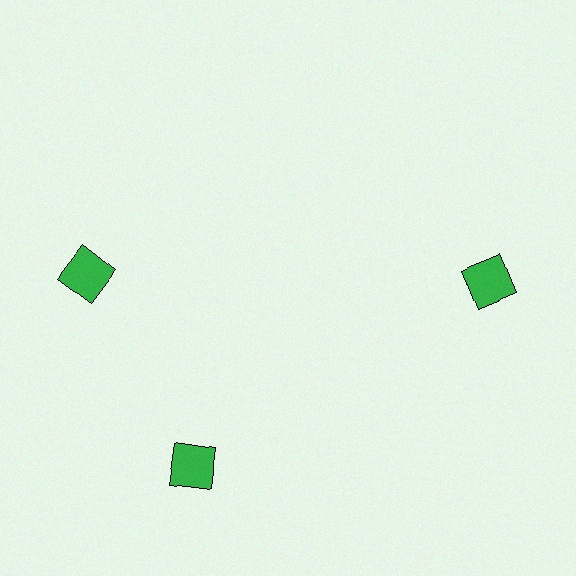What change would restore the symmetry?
The symmetry would be restored by rotating it back into even spacing with its neighbors so that all 3 squares sit at equal angles and equal distance from the center.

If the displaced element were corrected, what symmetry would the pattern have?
It would have 3-fold rotational symmetry — the pattern would map onto itself every 120 degrees.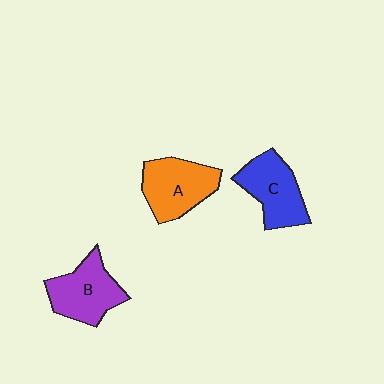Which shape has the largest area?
Shape A (orange).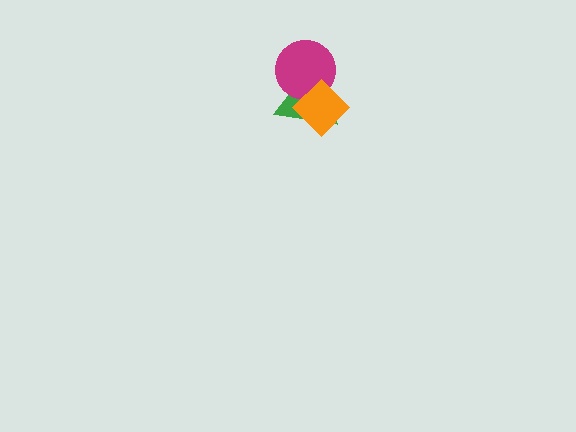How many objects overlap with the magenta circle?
2 objects overlap with the magenta circle.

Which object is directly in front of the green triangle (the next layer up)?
The magenta circle is directly in front of the green triangle.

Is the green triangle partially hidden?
Yes, it is partially covered by another shape.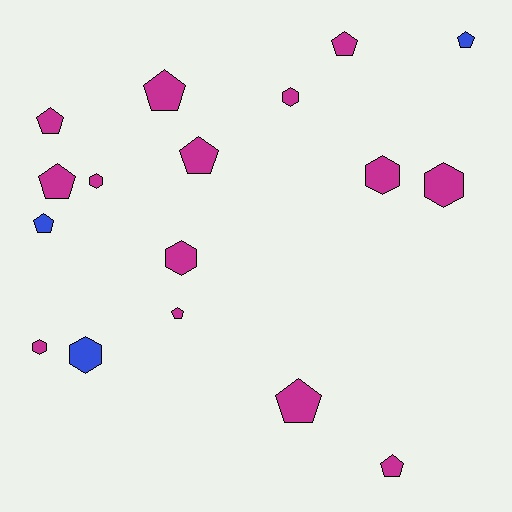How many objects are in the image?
There are 17 objects.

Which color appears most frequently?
Magenta, with 14 objects.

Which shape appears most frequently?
Pentagon, with 10 objects.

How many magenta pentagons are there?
There are 8 magenta pentagons.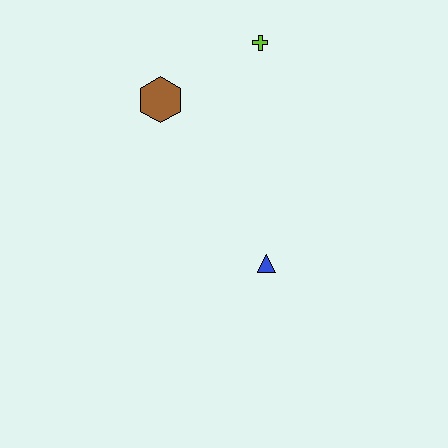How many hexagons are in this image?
There is 1 hexagon.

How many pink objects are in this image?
There are no pink objects.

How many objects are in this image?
There are 3 objects.